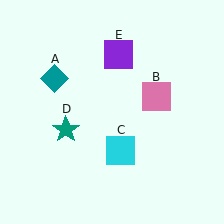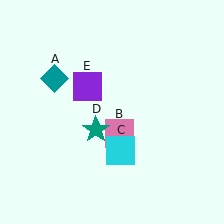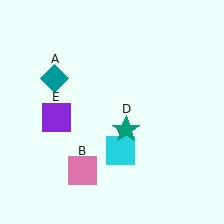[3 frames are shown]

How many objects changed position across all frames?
3 objects changed position: pink square (object B), teal star (object D), purple square (object E).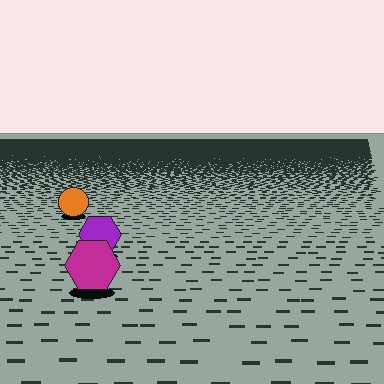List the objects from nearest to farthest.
From nearest to farthest: the magenta hexagon, the purple hexagon, the orange circle.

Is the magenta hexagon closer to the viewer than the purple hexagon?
Yes. The magenta hexagon is closer — you can tell from the texture gradient: the ground texture is coarser near it.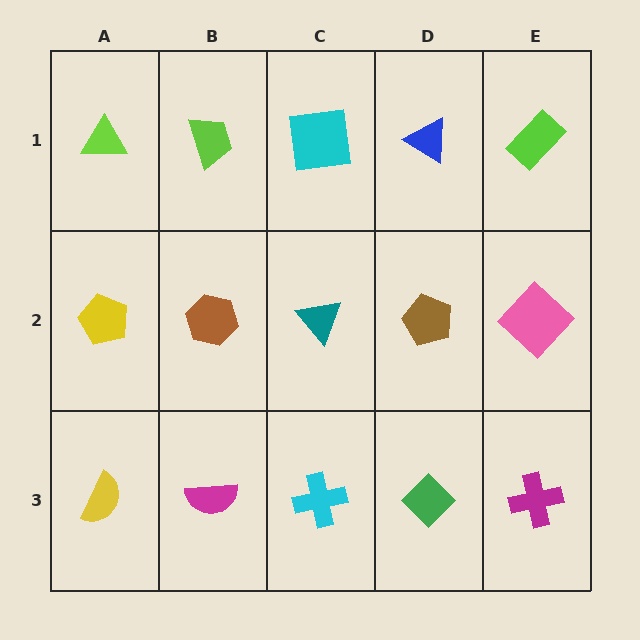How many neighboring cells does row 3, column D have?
3.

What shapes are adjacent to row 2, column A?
A lime triangle (row 1, column A), a yellow semicircle (row 3, column A), a brown hexagon (row 2, column B).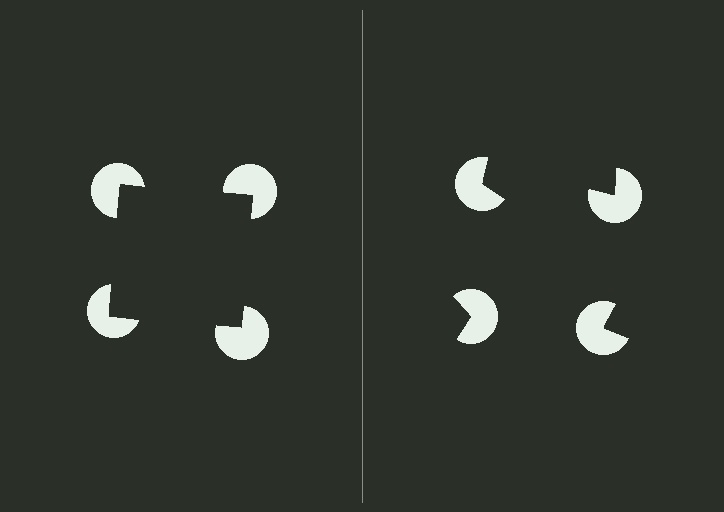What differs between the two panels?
The pac-man discs are positioned identically on both sides; only the wedge orientations differ. On the left they align to a square; on the right they are misaligned.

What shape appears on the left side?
An illusory square.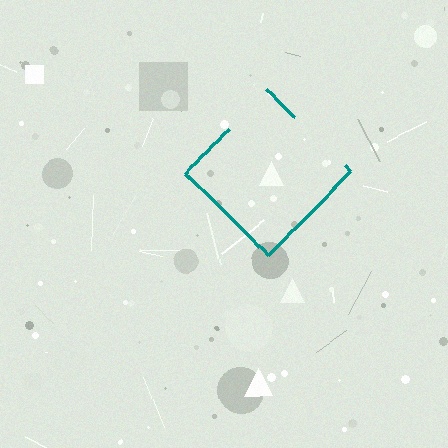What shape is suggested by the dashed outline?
The dashed outline suggests a diamond.